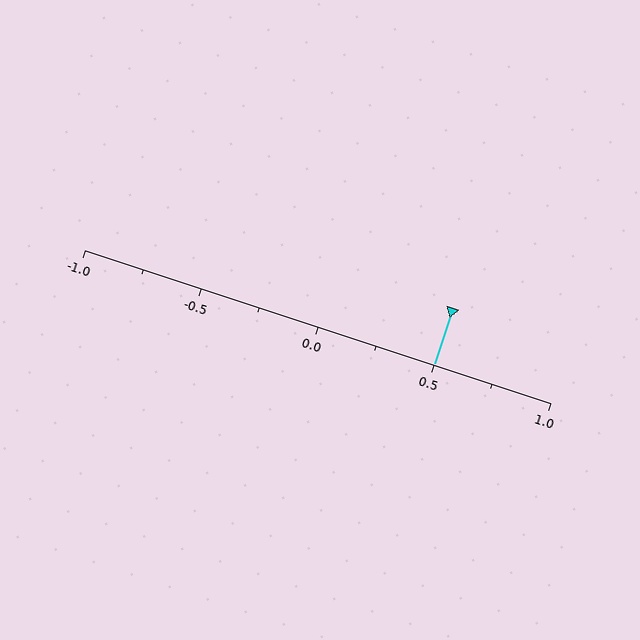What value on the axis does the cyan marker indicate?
The marker indicates approximately 0.5.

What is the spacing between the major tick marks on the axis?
The major ticks are spaced 0.5 apart.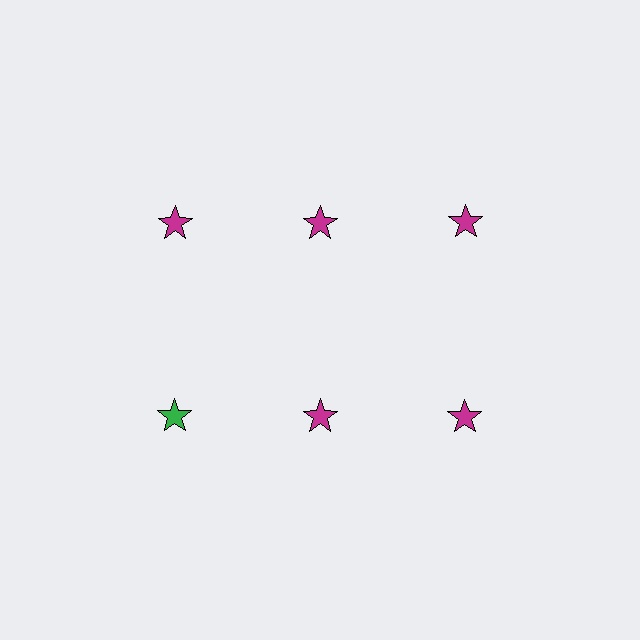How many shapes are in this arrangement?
There are 6 shapes arranged in a grid pattern.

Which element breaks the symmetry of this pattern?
The green star in the second row, leftmost column breaks the symmetry. All other shapes are magenta stars.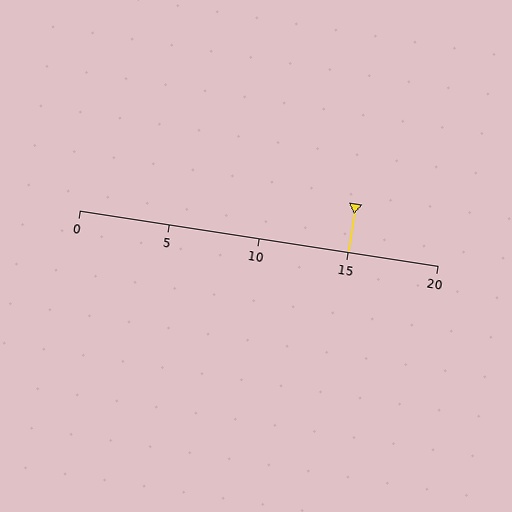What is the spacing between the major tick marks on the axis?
The major ticks are spaced 5 apart.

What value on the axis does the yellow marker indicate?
The marker indicates approximately 15.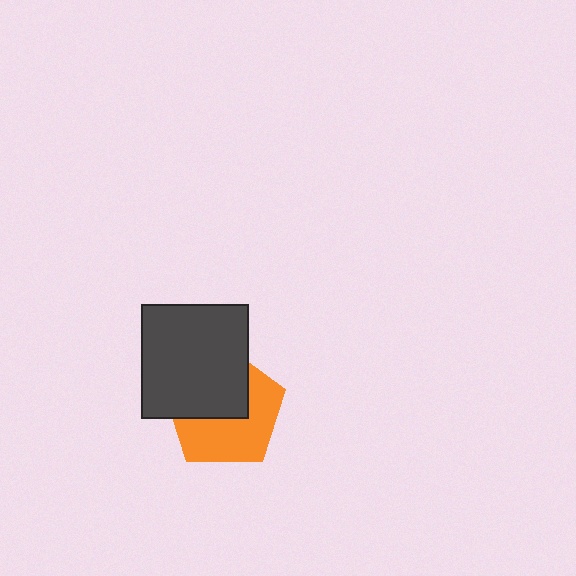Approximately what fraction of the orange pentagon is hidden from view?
Roughly 48% of the orange pentagon is hidden behind the dark gray rectangle.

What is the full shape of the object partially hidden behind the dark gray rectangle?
The partially hidden object is an orange pentagon.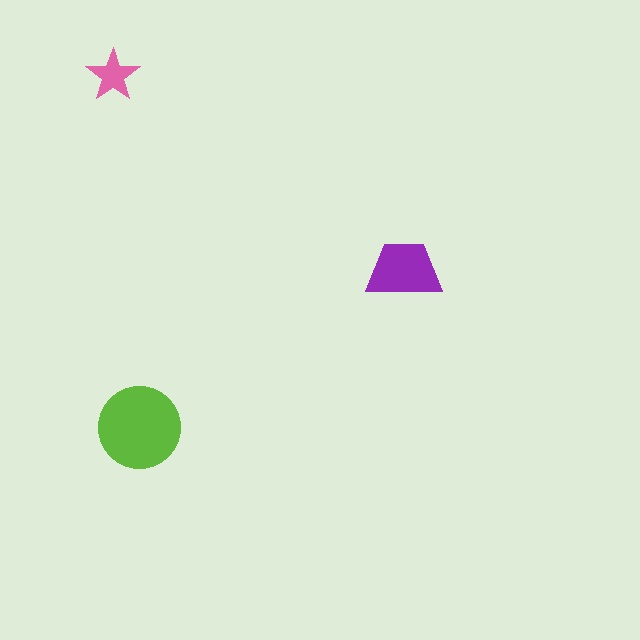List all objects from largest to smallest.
The lime circle, the purple trapezoid, the pink star.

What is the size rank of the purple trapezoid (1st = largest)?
2nd.